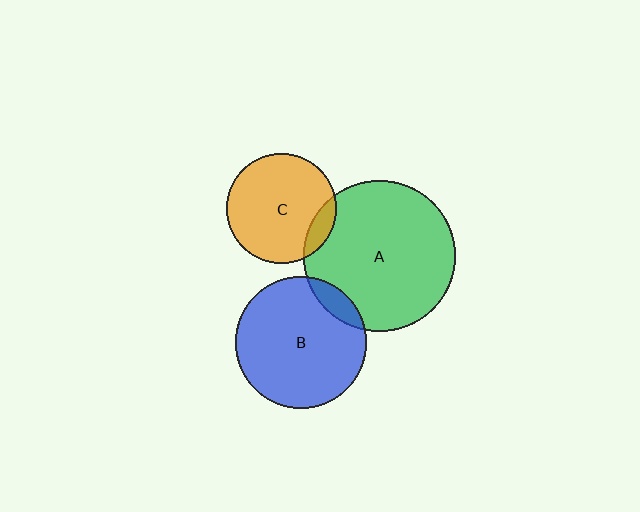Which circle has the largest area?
Circle A (green).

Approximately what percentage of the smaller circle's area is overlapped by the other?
Approximately 10%.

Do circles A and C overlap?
Yes.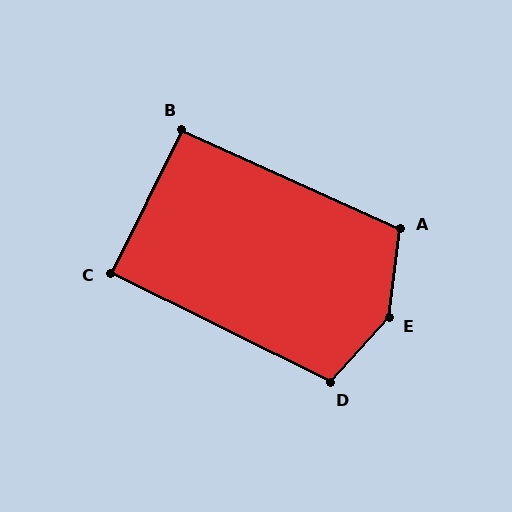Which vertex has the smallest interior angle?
C, at approximately 90 degrees.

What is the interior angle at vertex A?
Approximately 107 degrees (obtuse).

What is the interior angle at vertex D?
Approximately 106 degrees (obtuse).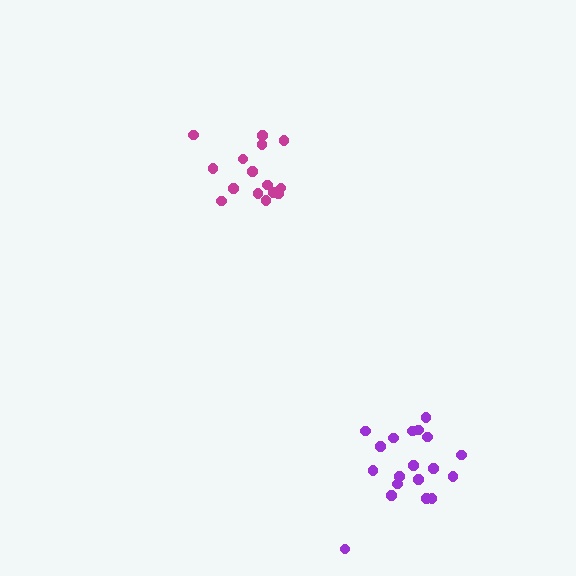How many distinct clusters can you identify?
There are 2 distinct clusters.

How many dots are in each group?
Group 1: 15 dots, Group 2: 19 dots (34 total).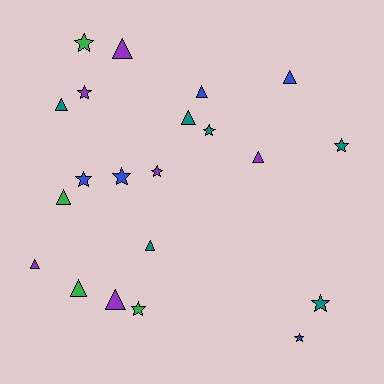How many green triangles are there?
There are 2 green triangles.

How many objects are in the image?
There are 21 objects.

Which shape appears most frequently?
Triangle, with 11 objects.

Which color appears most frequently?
Teal, with 6 objects.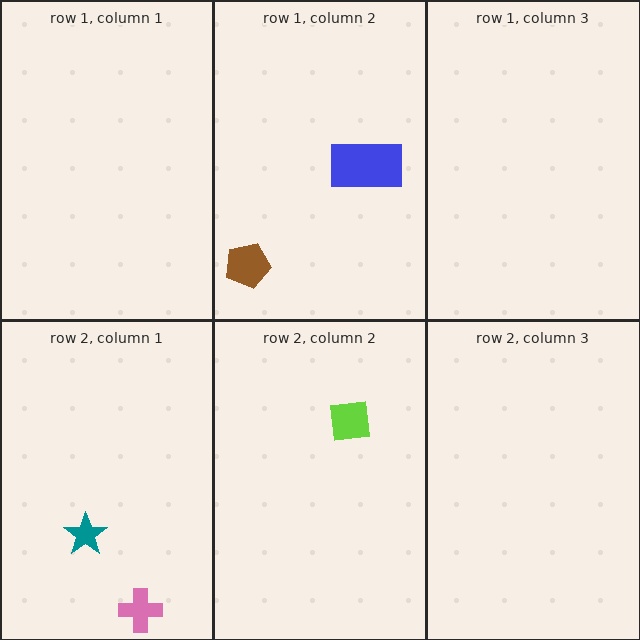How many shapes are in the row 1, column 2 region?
2.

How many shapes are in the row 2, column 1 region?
2.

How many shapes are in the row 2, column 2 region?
1.